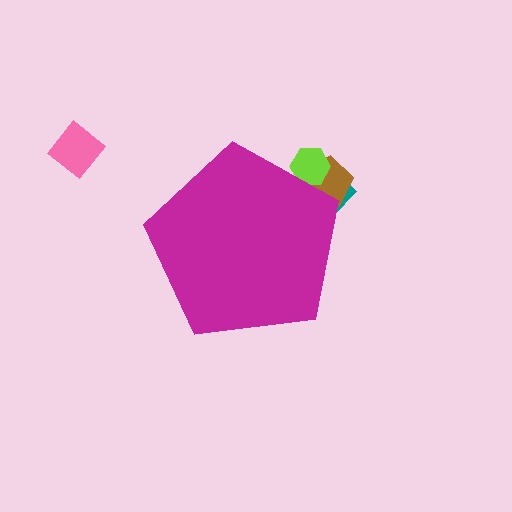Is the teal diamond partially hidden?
Yes, the teal diamond is partially hidden behind the magenta pentagon.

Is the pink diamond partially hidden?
No, the pink diamond is fully visible.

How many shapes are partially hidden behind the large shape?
3 shapes are partially hidden.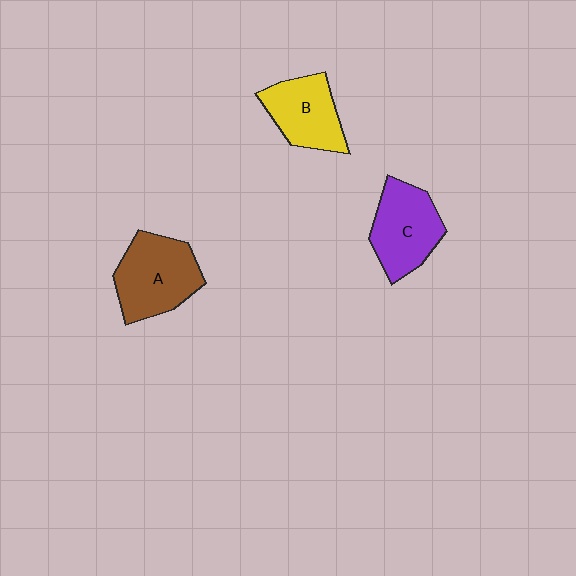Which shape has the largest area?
Shape A (brown).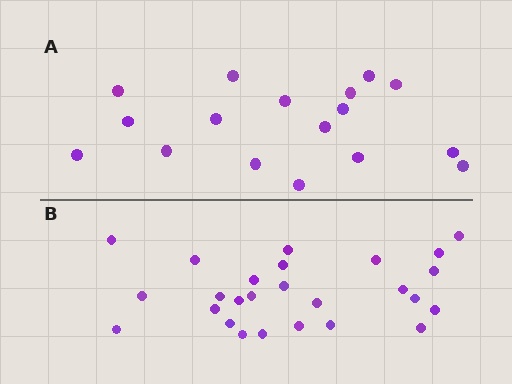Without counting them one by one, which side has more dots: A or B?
Region B (the bottom region) has more dots.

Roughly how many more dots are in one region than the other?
Region B has roughly 8 or so more dots than region A.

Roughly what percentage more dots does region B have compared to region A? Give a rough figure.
About 55% more.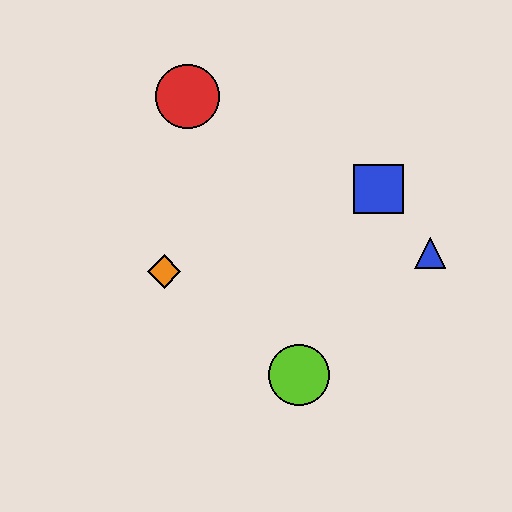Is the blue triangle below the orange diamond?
No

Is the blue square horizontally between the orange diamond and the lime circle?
No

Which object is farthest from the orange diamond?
The blue triangle is farthest from the orange diamond.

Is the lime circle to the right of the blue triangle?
No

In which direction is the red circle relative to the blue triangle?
The red circle is to the left of the blue triangle.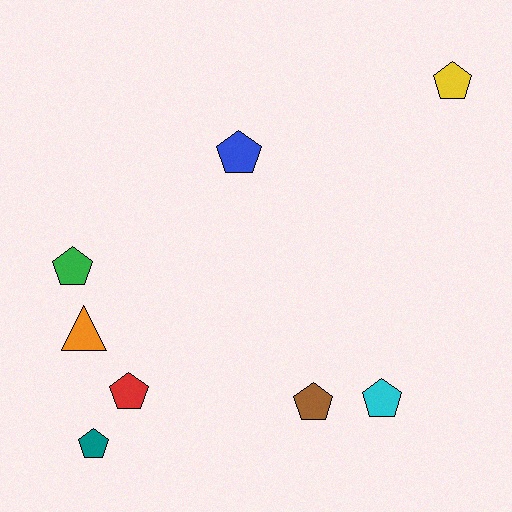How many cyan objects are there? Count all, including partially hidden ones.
There is 1 cyan object.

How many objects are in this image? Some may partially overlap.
There are 8 objects.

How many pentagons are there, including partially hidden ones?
There are 7 pentagons.